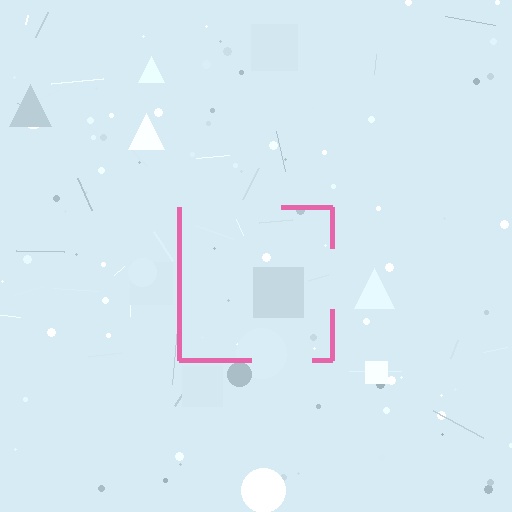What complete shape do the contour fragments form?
The contour fragments form a square.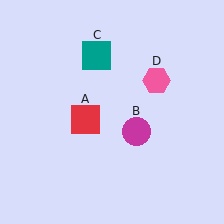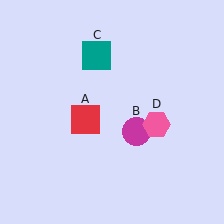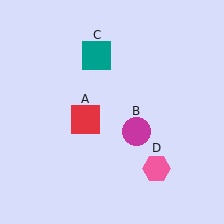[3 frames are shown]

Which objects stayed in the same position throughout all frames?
Red square (object A) and magenta circle (object B) and teal square (object C) remained stationary.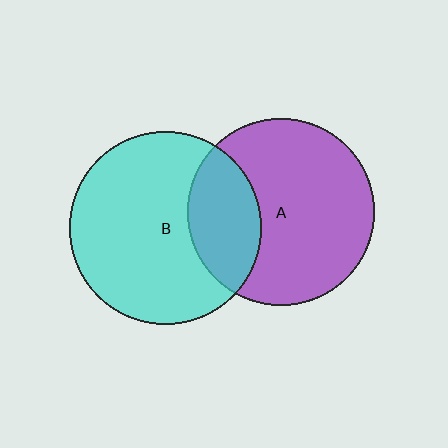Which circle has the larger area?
Circle B (cyan).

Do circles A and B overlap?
Yes.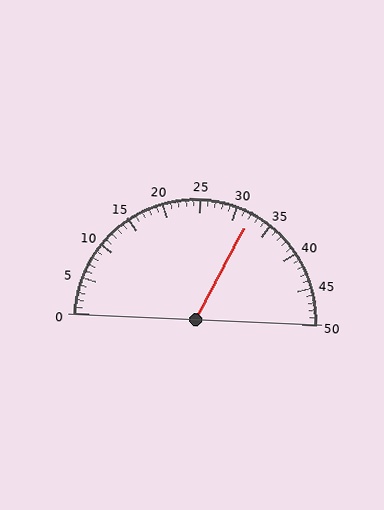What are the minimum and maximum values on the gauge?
The gauge ranges from 0 to 50.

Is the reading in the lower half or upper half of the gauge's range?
The reading is in the upper half of the range (0 to 50).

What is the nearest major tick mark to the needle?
The nearest major tick mark is 30.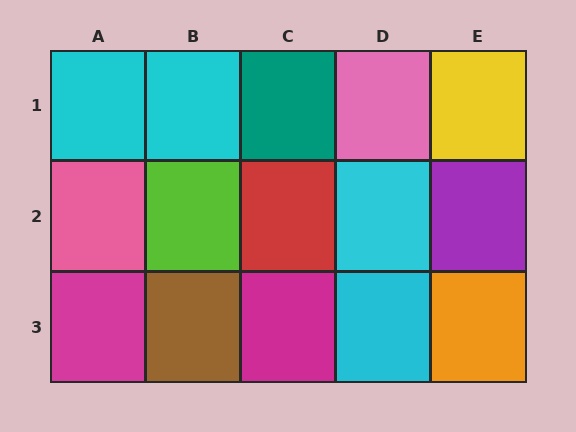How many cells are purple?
1 cell is purple.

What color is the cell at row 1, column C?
Teal.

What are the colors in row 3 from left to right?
Magenta, brown, magenta, cyan, orange.